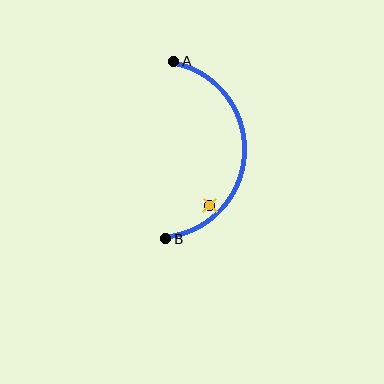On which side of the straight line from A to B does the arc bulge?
The arc bulges to the right of the straight line connecting A and B.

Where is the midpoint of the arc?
The arc midpoint is the point on the curve farthest from the straight line joining A and B. It sits to the right of that line.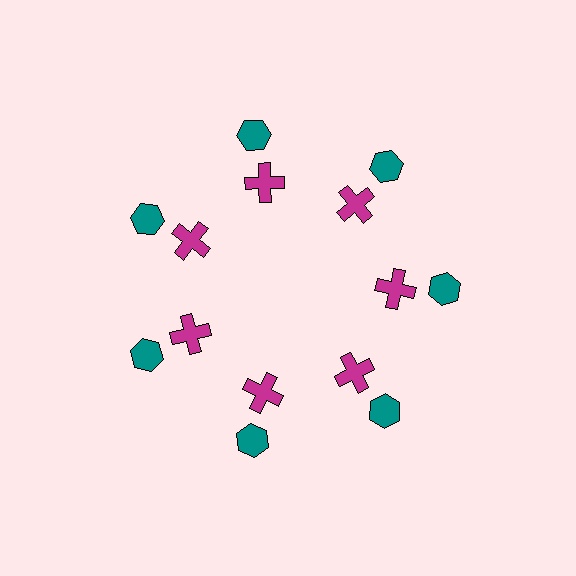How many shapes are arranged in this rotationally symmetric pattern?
There are 14 shapes, arranged in 7 groups of 2.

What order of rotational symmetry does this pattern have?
This pattern has 7-fold rotational symmetry.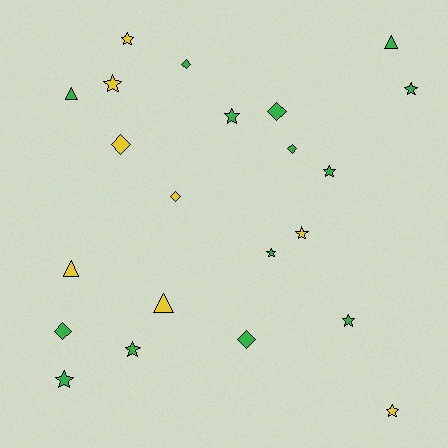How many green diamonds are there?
There are 5 green diamonds.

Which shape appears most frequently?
Star, with 11 objects.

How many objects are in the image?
There are 22 objects.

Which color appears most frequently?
Green, with 14 objects.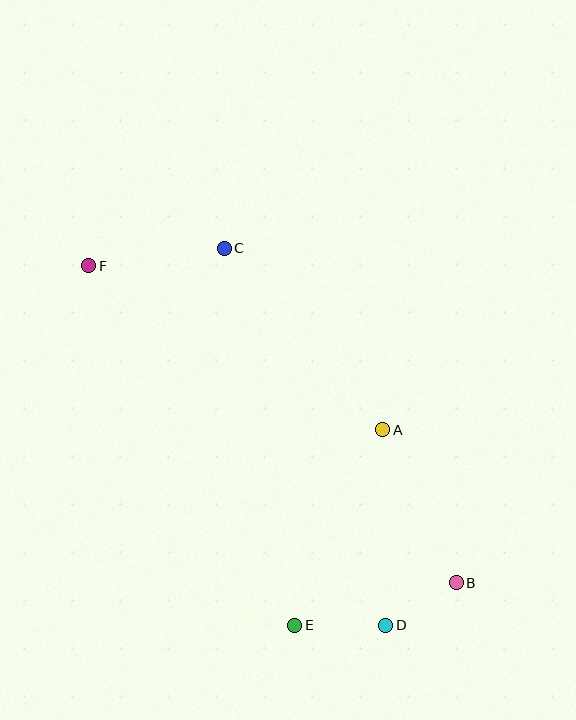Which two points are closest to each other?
Points B and D are closest to each other.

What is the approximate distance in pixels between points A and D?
The distance between A and D is approximately 196 pixels.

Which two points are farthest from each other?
Points B and F are farthest from each other.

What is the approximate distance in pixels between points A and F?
The distance between A and F is approximately 337 pixels.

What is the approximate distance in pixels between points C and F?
The distance between C and F is approximately 137 pixels.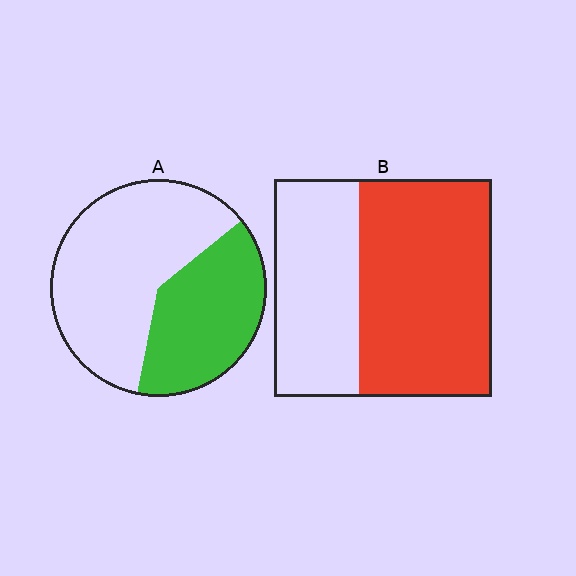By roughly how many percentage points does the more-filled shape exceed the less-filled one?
By roughly 20 percentage points (B over A).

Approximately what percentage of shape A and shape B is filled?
A is approximately 40% and B is approximately 60%.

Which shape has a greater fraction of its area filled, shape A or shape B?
Shape B.